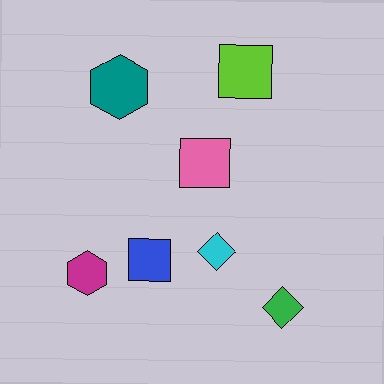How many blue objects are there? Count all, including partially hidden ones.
There is 1 blue object.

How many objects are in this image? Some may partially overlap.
There are 7 objects.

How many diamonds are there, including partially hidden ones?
There are 2 diamonds.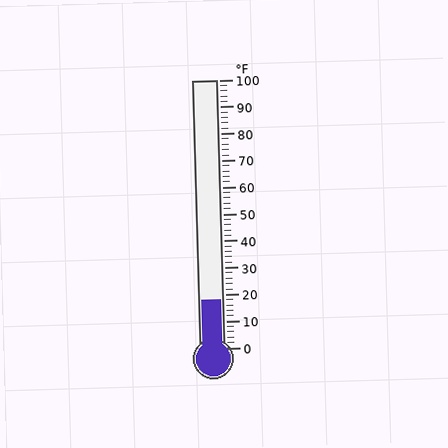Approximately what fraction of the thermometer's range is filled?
The thermometer is filled to approximately 20% of its range.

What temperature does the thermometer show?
The thermometer shows approximately 18°F.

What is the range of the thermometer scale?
The thermometer scale ranges from 0°F to 100°F.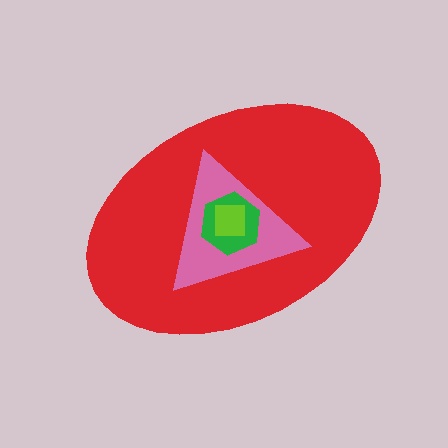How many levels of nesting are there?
4.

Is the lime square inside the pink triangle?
Yes.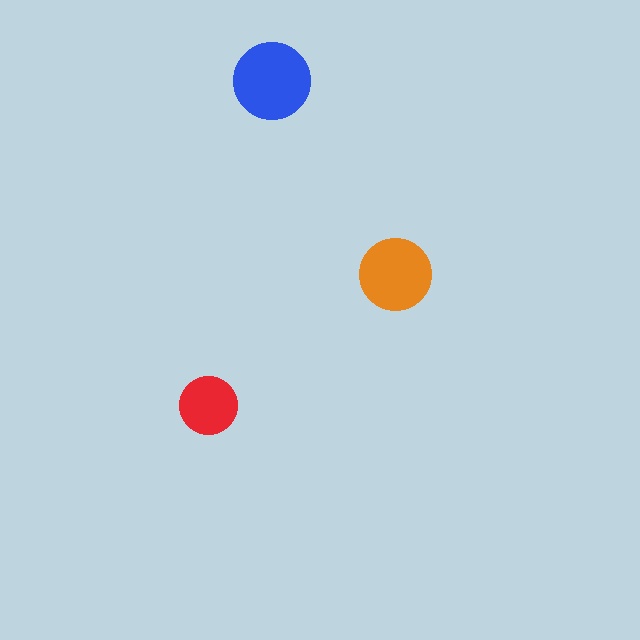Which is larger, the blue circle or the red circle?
The blue one.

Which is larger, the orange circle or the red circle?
The orange one.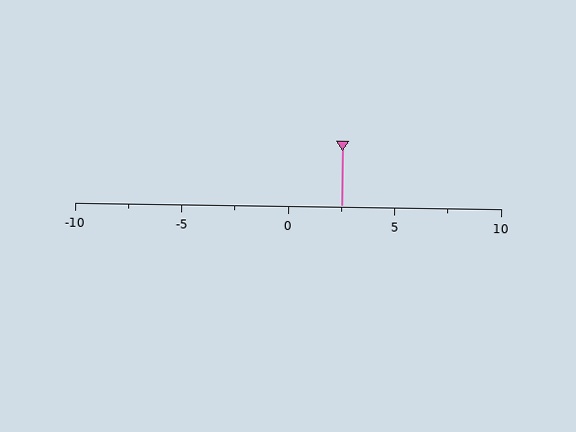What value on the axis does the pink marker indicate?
The marker indicates approximately 2.5.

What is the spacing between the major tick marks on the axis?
The major ticks are spaced 5 apart.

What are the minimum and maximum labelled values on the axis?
The axis runs from -10 to 10.